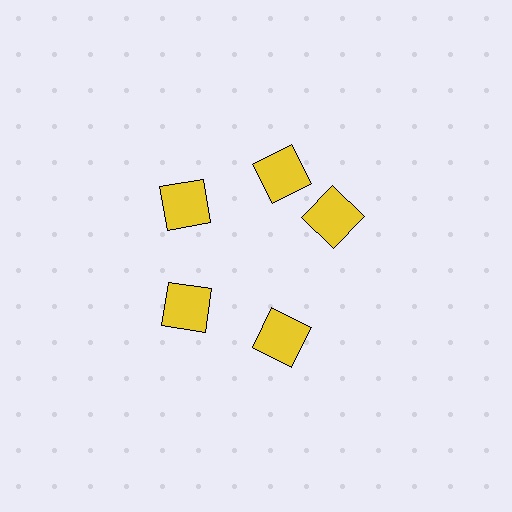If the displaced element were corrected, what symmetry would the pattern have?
It would have 5-fold rotational symmetry — the pattern would map onto itself every 72 degrees.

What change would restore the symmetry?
The symmetry would be restored by rotating it back into even spacing with its neighbors so that all 5 squares sit at equal angles and equal distance from the center.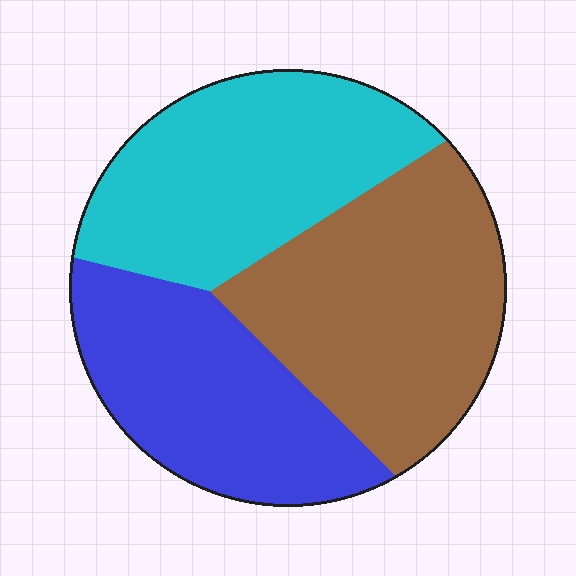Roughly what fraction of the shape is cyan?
Cyan covers around 35% of the shape.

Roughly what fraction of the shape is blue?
Blue takes up about one third (1/3) of the shape.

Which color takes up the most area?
Brown, at roughly 35%.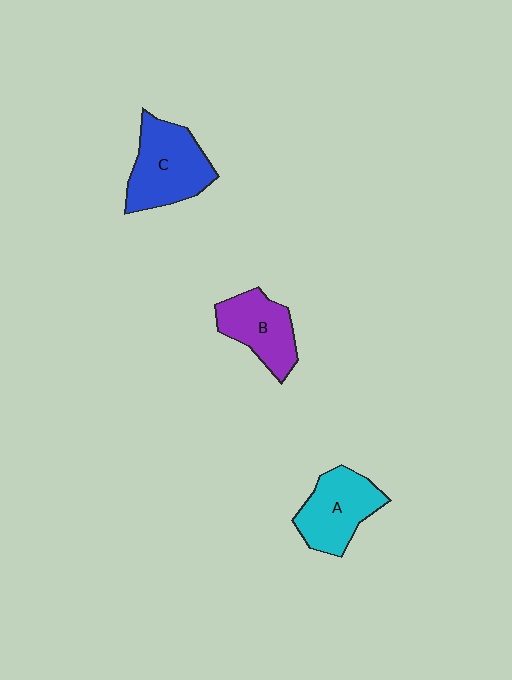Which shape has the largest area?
Shape C (blue).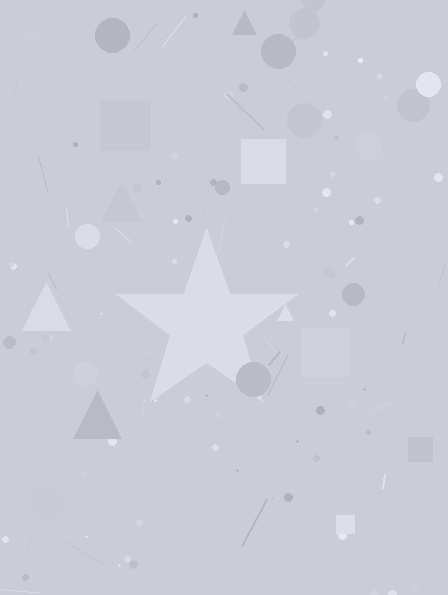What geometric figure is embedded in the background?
A star is embedded in the background.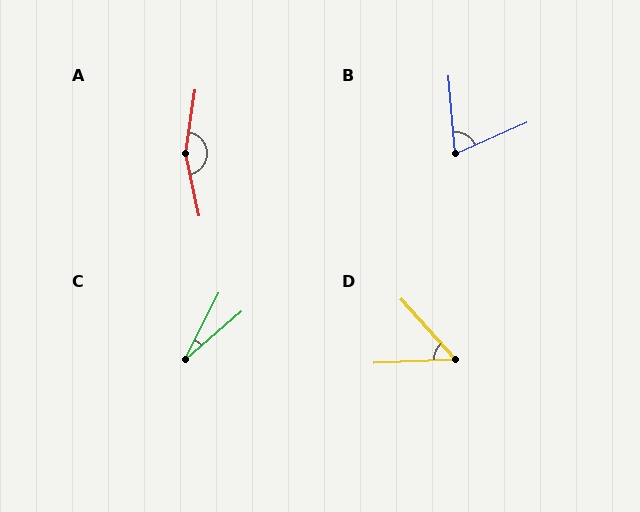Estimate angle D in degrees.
Approximately 50 degrees.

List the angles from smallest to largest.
C (23°), D (50°), B (71°), A (160°).